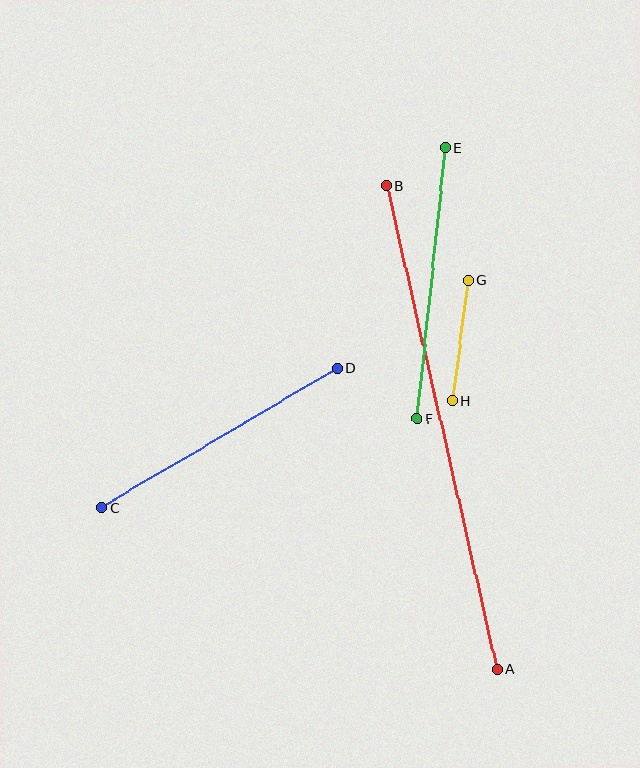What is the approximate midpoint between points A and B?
The midpoint is at approximately (442, 427) pixels.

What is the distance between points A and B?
The distance is approximately 496 pixels.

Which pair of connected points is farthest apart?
Points A and B are farthest apart.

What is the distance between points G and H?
The distance is approximately 122 pixels.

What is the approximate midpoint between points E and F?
The midpoint is at approximately (431, 283) pixels.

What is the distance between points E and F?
The distance is approximately 272 pixels.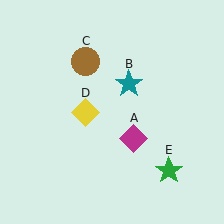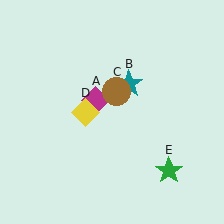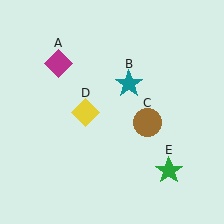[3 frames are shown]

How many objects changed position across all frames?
2 objects changed position: magenta diamond (object A), brown circle (object C).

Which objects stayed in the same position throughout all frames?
Teal star (object B) and yellow diamond (object D) and green star (object E) remained stationary.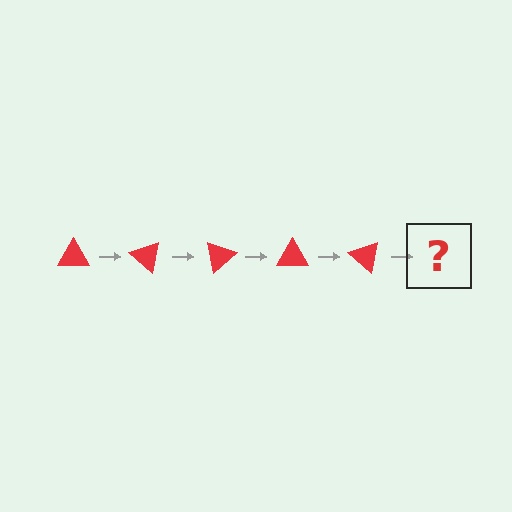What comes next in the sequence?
The next element should be a red triangle rotated 200 degrees.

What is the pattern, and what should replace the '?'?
The pattern is that the triangle rotates 40 degrees each step. The '?' should be a red triangle rotated 200 degrees.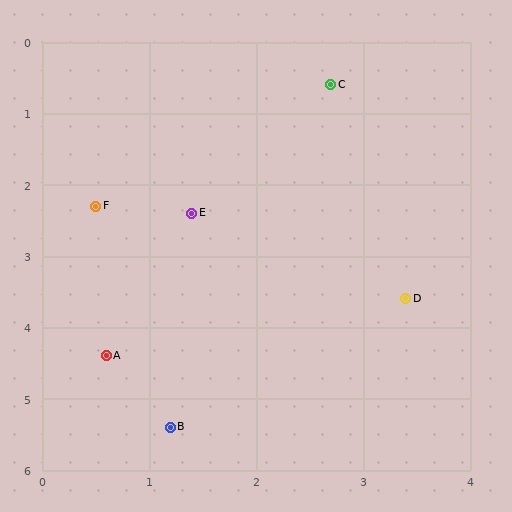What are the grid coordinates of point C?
Point C is at approximately (2.7, 0.6).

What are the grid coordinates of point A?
Point A is at approximately (0.6, 4.4).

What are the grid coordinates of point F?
Point F is at approximately (0.5, 2.3).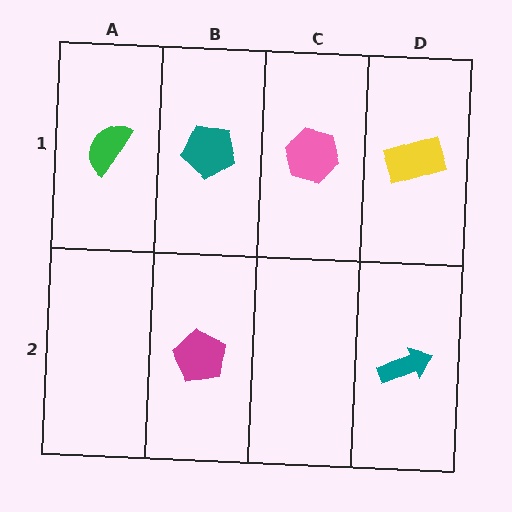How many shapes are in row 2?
2 shapes.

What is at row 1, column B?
A teal pentagon.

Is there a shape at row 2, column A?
No, that cell is empty.